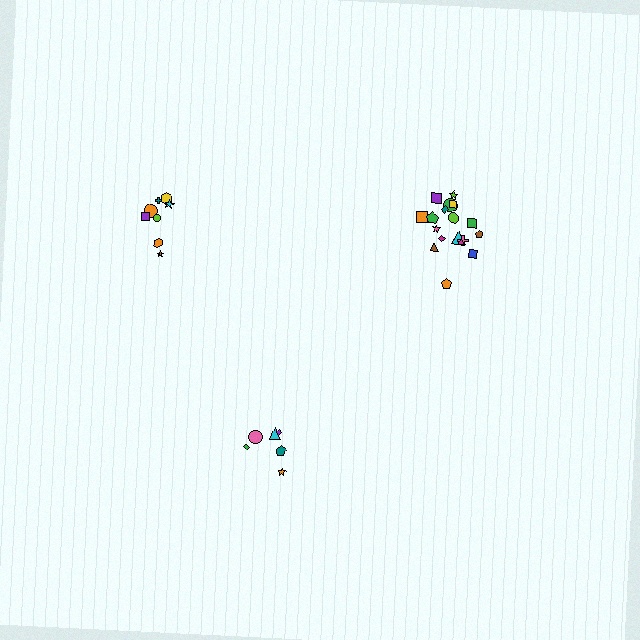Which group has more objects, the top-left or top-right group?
The top-right group.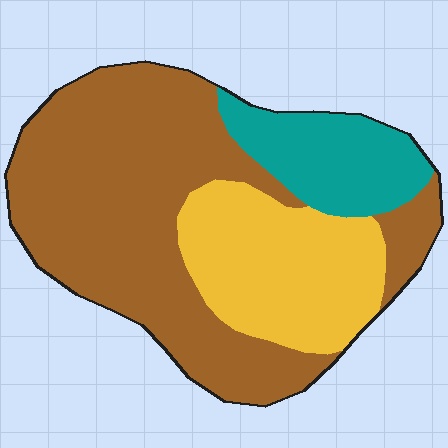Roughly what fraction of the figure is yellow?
Yellow covers 26% of the figure.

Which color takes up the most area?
Brown, at roughly 60%.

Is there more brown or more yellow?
Brown.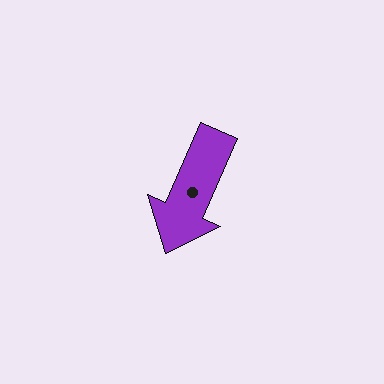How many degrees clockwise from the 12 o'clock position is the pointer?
Approximately 204 degrees.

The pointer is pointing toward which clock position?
Roughly 7 o'clock.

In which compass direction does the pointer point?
Southwest.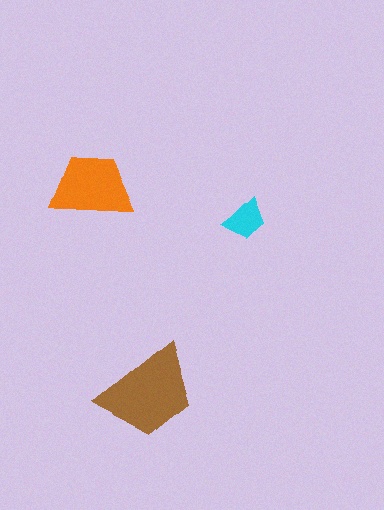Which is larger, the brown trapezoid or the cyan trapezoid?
The brown one.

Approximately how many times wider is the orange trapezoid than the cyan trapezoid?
About 2 times wider.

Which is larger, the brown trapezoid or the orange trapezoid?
The brown one.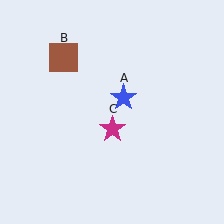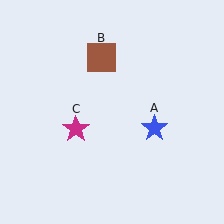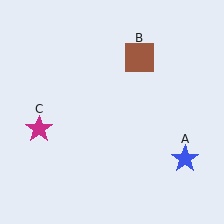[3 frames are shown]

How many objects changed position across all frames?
3 objects changed position: blue star (object A), brown square (object B), magenta star (object C).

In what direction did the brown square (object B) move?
The brown square (object B) moved right.